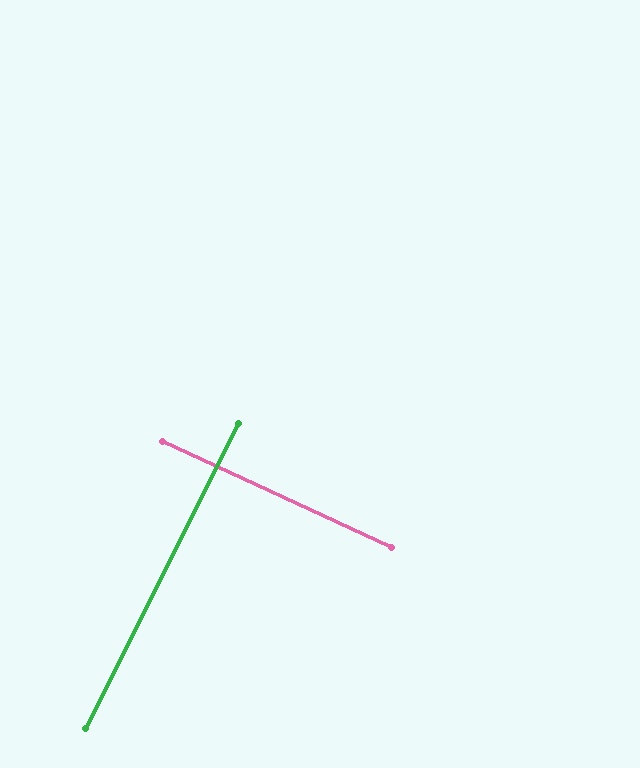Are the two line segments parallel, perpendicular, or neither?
Perpendicular — they meet at approximately 88°.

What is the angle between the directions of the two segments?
Approximately 88 degrees.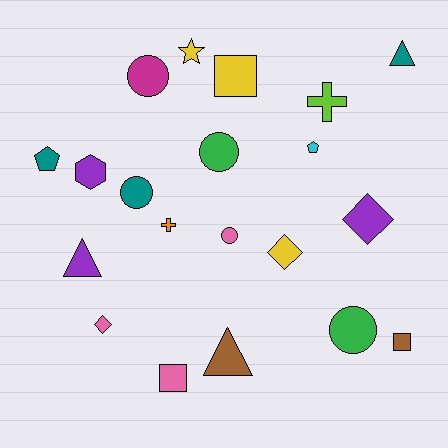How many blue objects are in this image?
There are no blue objects.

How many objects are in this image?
There are 20 objects.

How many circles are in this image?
There are 5 circles.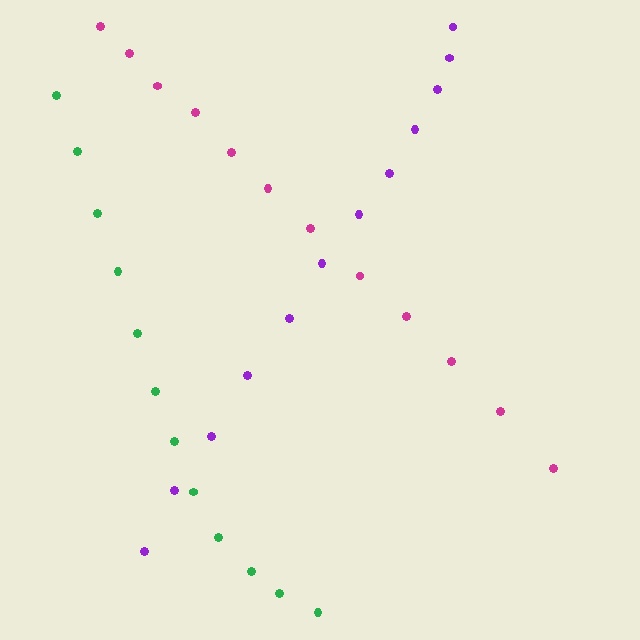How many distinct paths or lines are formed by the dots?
There are 3 distinct paths.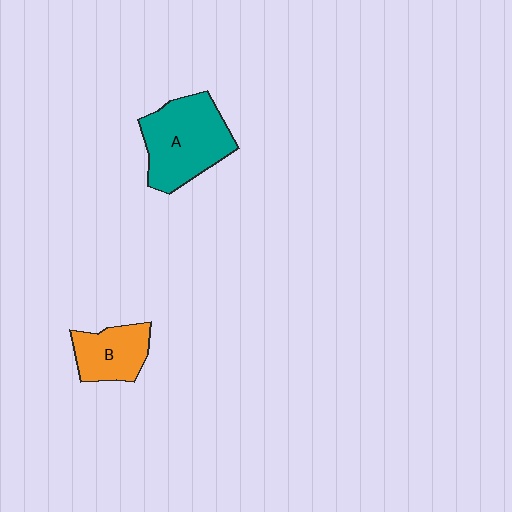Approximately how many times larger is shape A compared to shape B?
Approximately 1.7 times.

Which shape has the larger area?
Shape A (teal).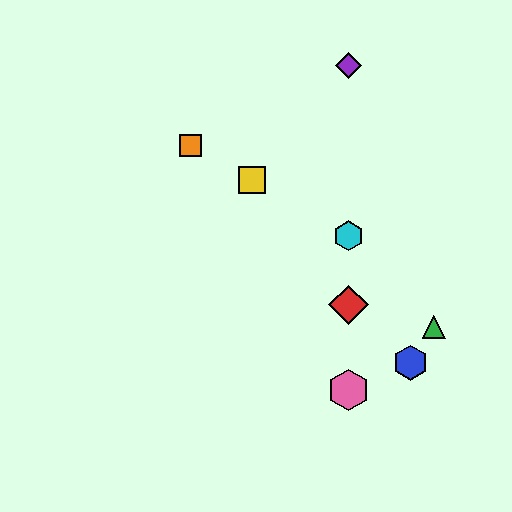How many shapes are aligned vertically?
4 shapes (the red diamond, the purple diamond, the cyan hexagon, the pink hexagon) are aligned vertically.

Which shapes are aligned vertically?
The red diamond, the purple diamond, the cyan hexagon, the pink hexagon are aligned vertically.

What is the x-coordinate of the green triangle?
The green triangle is at x≈434.